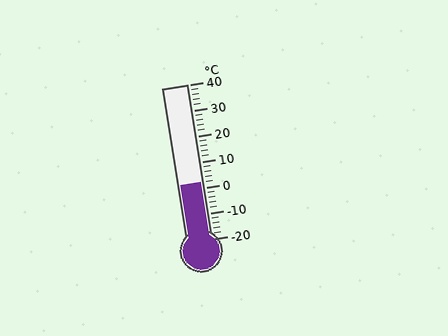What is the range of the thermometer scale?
The thermometer scale ranges from -20°C to 40°C.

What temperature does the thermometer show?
The thermometer shows approximately 2°C.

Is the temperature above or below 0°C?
The temperature is above 0°C.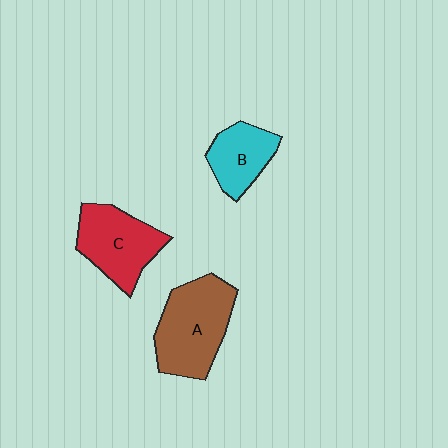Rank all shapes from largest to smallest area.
From largest to smallest: A (brown), C (red), B (cyan).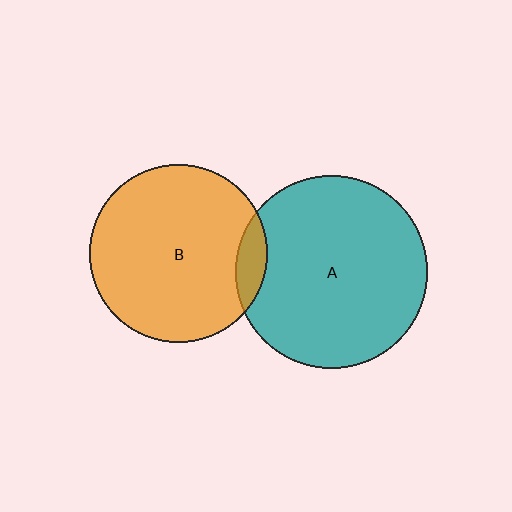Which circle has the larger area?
Circle A (teal).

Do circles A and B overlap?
Yes.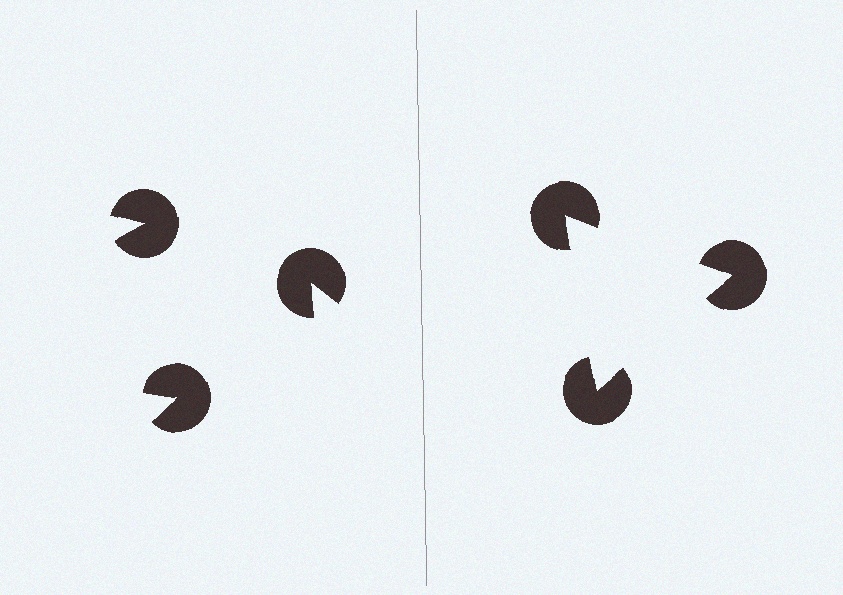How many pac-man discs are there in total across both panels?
6 — 3 on each side.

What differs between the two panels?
The pac-man discs are positioned identically on both sides; only the wedge orientations differ. On the right they align to a triangle; on the left they are misaligned.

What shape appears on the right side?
An illusory triangle.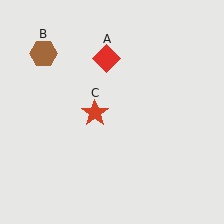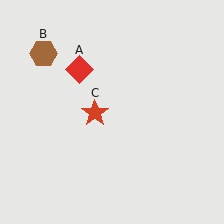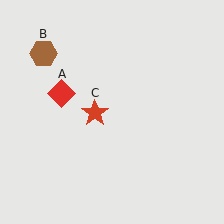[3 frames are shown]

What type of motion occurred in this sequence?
The red diamond (object A) rotated counterclockwise around the center of the scene.